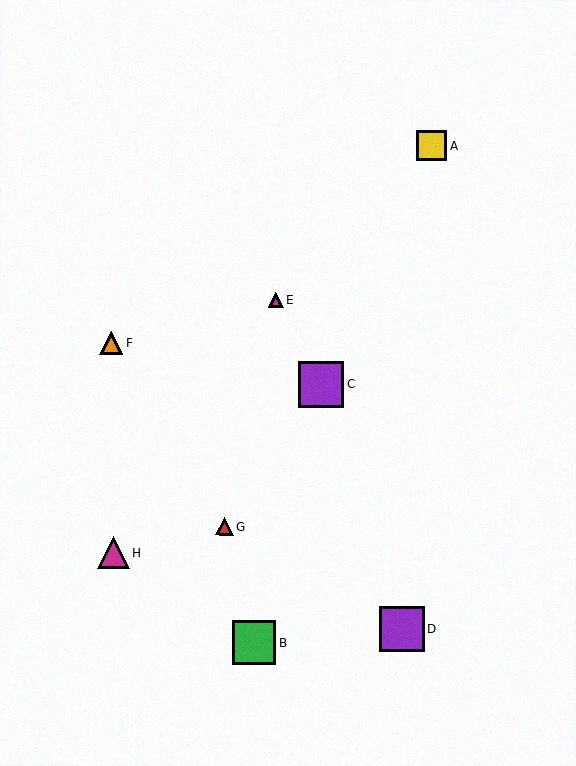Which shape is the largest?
The purple square (labeled C) is the largest.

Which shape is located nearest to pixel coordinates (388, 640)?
The purple square (labeled D) at (402, 629) is nearest to that location.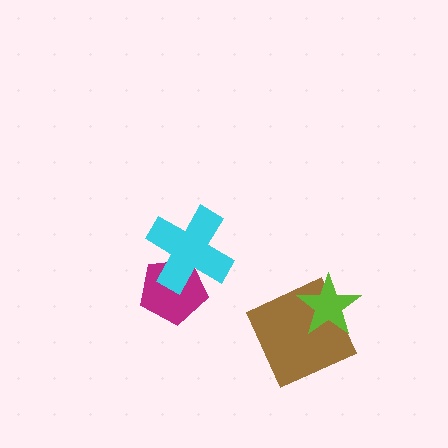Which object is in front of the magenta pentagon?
The cyan cross is in front of the magenta pentagon.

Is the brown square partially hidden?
Yes, it is partially covered by another shape.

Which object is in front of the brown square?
The lime star is in front of the brown square.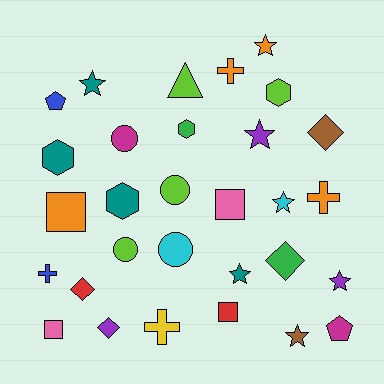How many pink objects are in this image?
There are 2 pink objects.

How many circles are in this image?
There are 4 circles.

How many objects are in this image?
There are 30 objects.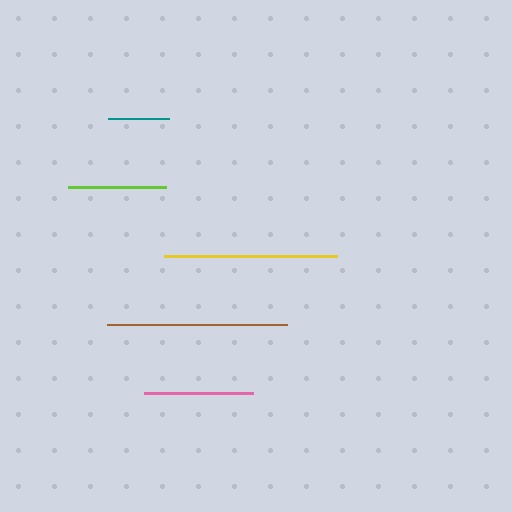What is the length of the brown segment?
The brown segment is approximately 180 pixels long.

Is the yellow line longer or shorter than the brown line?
The brown line is longer than the yellow line.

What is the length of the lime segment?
The lime segment is approximately 97 pixels long.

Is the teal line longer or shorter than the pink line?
The pink line is longer than the teal line.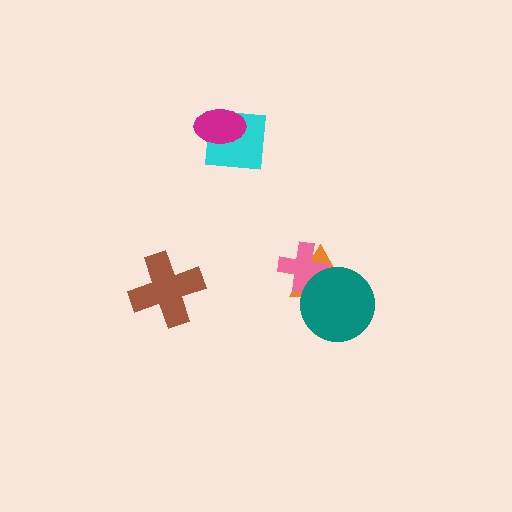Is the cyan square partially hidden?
Yes, it is partially covered by another shape.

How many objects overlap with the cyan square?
1 object overlaps with the cyan square.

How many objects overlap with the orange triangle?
2 objects overlap with the orange triangle.